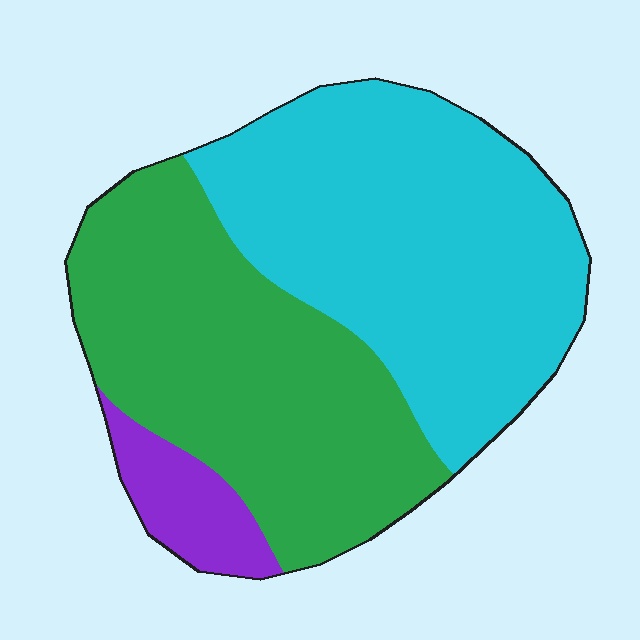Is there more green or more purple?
Green.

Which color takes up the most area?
Cyan, at roughly 50%.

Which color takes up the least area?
Purple, at roughly 10%.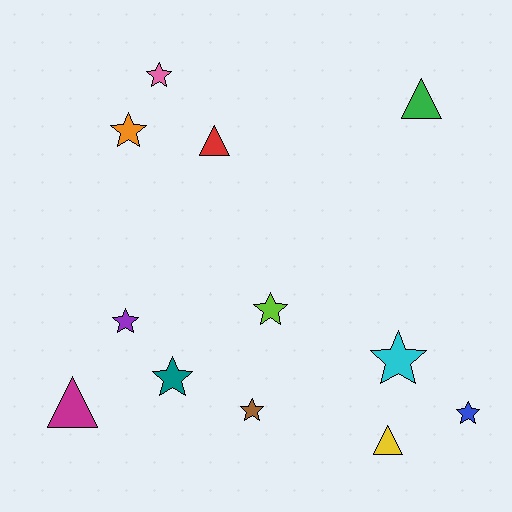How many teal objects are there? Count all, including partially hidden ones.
There is 1 teal object.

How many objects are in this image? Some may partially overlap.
There are 12 objects.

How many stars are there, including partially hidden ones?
There are 8 stars.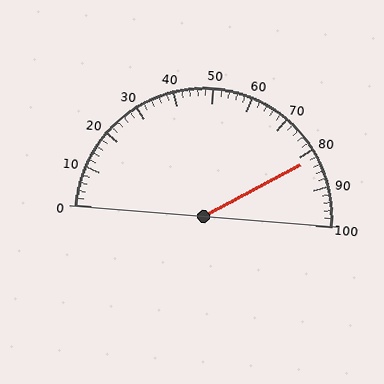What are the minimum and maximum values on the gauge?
The gauge ranges from 0 to 100.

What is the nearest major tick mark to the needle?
The nearest major tick mark is 80.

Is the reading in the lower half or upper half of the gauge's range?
The reading is in the upper half of the range (0 to 100).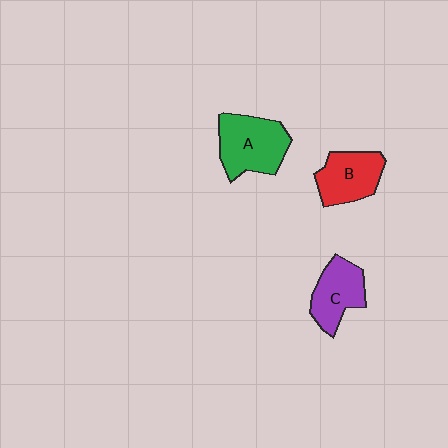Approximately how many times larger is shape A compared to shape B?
Approximately 1.3 times.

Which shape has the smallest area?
Shape C (purple).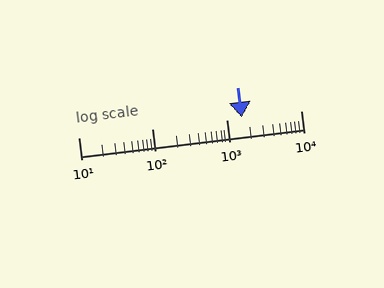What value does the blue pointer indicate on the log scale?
The pointer indicates approximately 1600.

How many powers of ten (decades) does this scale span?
The scale spans 3 decades, from 10 to 10000.